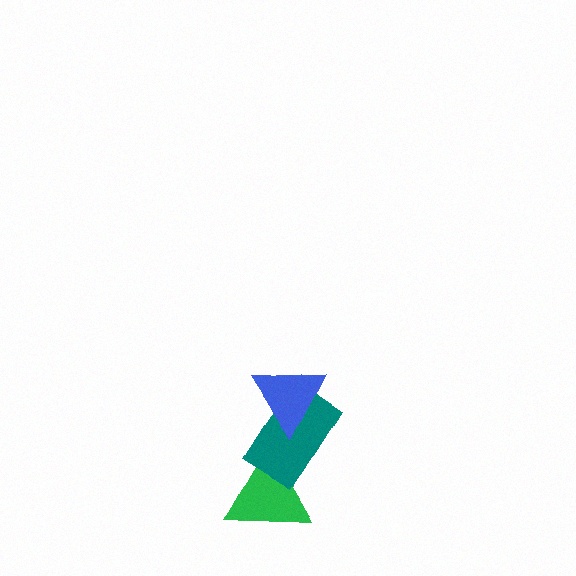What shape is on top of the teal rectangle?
The blue triangle is on top of the teal rectangle.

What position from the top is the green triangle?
The green triangle is 3rd from the top.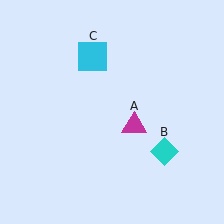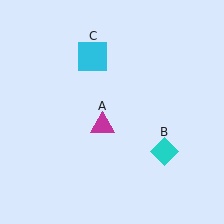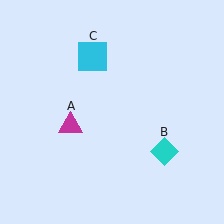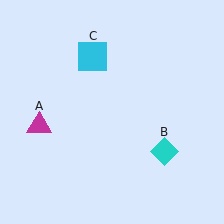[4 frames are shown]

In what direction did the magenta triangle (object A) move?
The magenta triangle (object A) moved left.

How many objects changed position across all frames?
1 object changed position: magenta triangle (object A).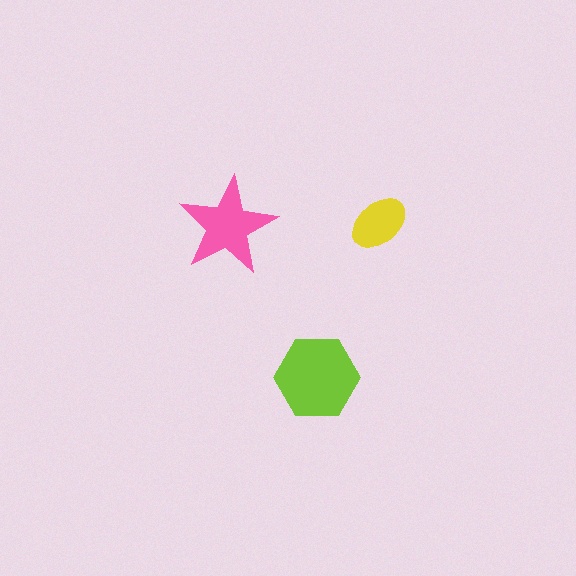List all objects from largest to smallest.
The lime hexagon, the pink star, the yellow ellipse.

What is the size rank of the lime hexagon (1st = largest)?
1st.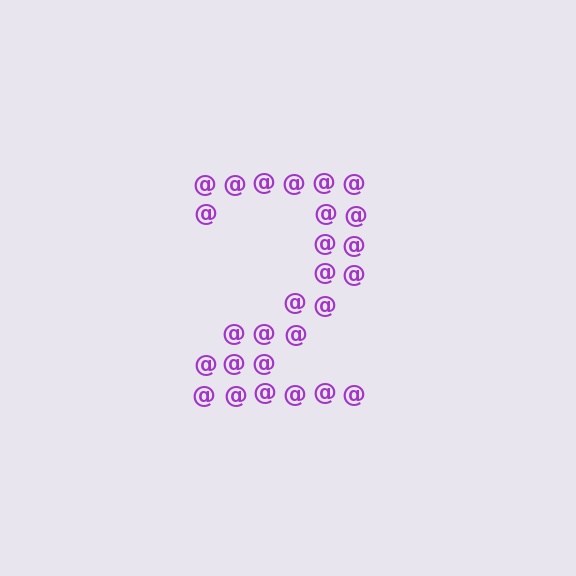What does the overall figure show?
The overall figure shows the digit 2.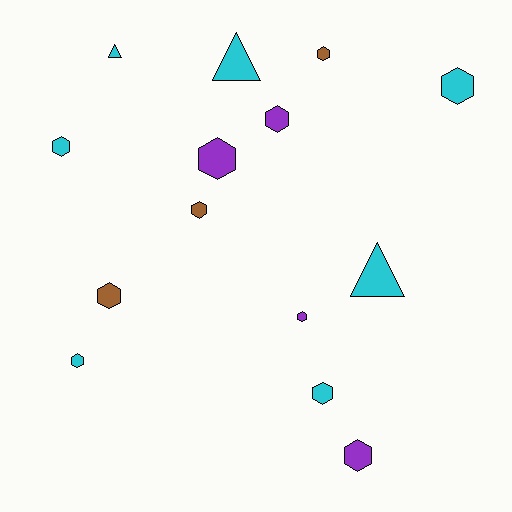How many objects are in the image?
There are 14 objects.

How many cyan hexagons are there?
There are 4 cyan hexagons.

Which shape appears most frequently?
Hexagon, with 11 objects.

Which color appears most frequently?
Cyan, with 7 objects.